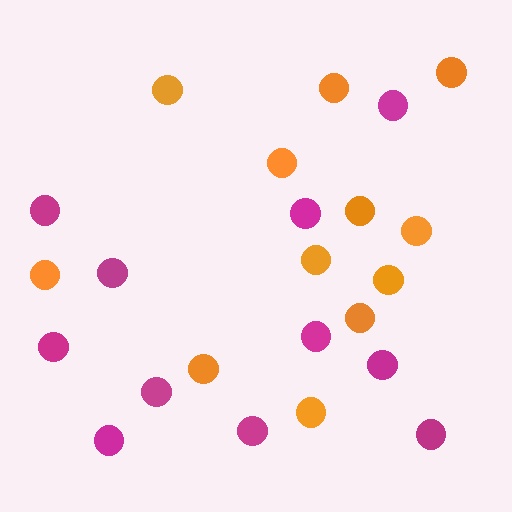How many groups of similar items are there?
There are 2 groups: one group of magenta circles (11) and one group of orange circles (12).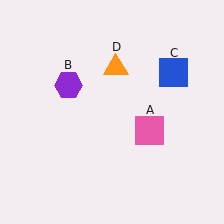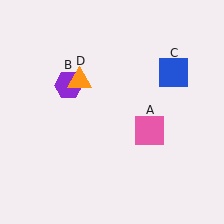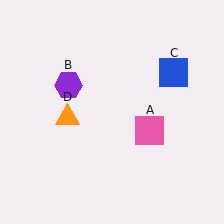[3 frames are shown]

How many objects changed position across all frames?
1 object changed position: orange triangle (object D).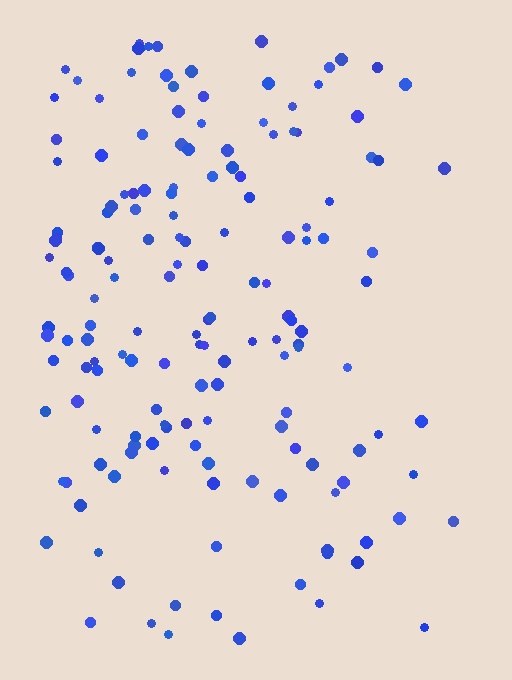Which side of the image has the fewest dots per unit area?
The right.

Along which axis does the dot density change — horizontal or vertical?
Horizontal.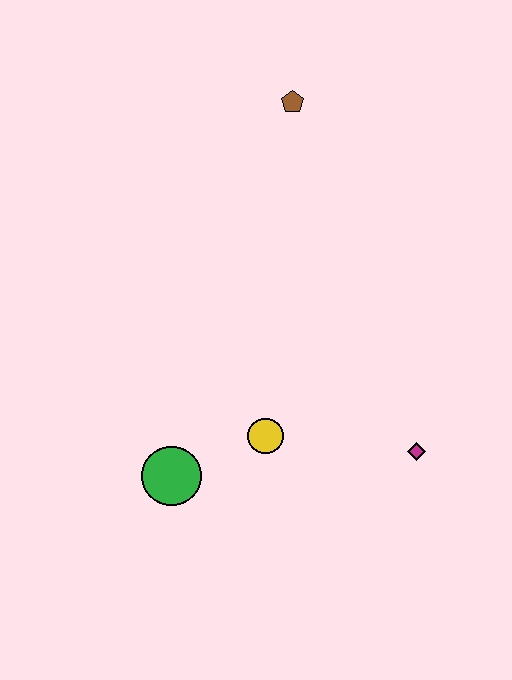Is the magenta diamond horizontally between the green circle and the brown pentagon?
No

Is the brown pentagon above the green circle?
Yes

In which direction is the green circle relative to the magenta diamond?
The green circle is to the left of the magenta diamond.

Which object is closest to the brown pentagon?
The yellow circle is closest to the brown pentagon.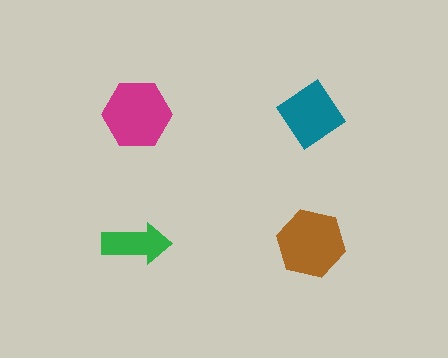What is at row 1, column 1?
A magenta hexagon.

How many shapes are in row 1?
2 shapes.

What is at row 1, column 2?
A teal diamond.